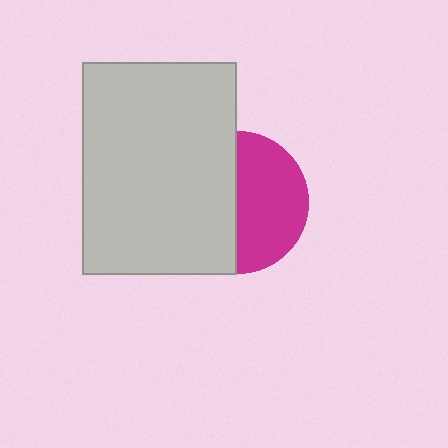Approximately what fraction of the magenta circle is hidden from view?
Roughly 50% of the magenta circle is hidden behind the light gray rectangle.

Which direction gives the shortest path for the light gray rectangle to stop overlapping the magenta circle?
Moving left gives the shortest separation.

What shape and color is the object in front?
The object in front is a light gray rectangle.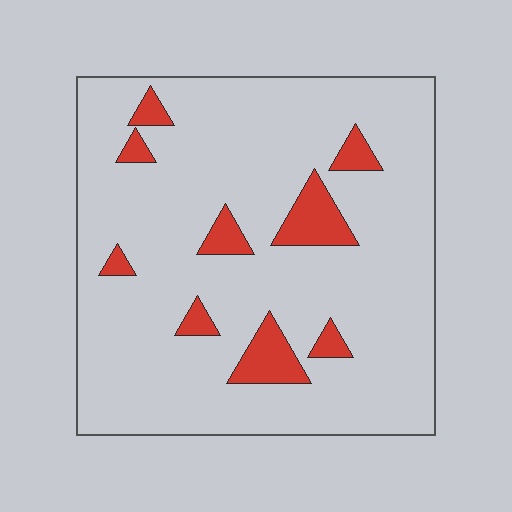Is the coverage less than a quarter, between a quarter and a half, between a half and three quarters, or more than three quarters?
Less than a quarter.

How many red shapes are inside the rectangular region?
9.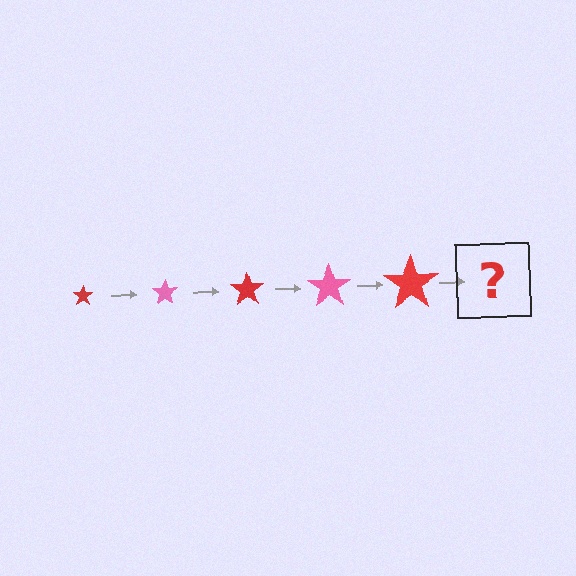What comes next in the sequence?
The next element should be a pink star, larger than the previous one.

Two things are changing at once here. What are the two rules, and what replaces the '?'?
The two rules are that the star grows larger each step and the color cycles through red and pink. The '?' should be a pink star, larger than the previous one.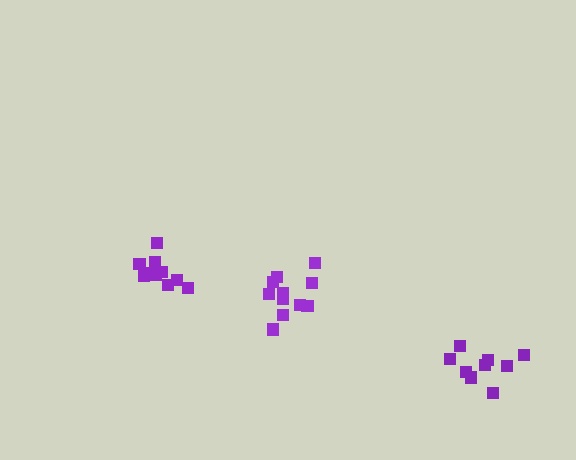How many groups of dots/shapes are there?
There are 3 groups.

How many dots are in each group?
Group 1: 11 dots, Group 2: 11 dots, Group 3: 9 dots (31 total).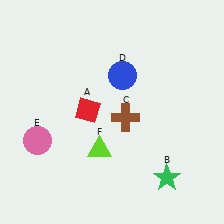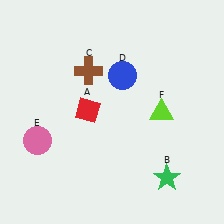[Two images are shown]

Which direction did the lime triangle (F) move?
The lime triangle (F) moved right.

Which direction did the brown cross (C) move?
The brown cross (C) moved up.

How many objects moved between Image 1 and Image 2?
2 objects moved between the two images.